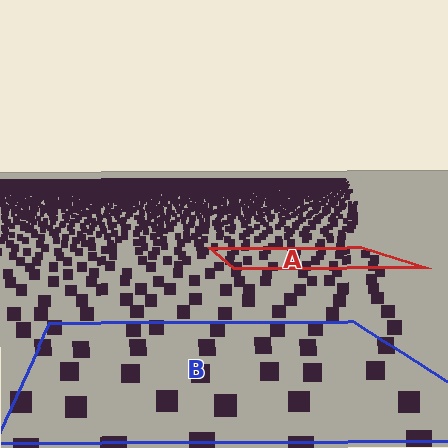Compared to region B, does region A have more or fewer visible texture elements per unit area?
Region A has more texture elements per unit area — they are packed more densely because it is farther away.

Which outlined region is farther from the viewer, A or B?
Region A is farther from the viewer — the texture elements inside it appear smaller and more densely packed.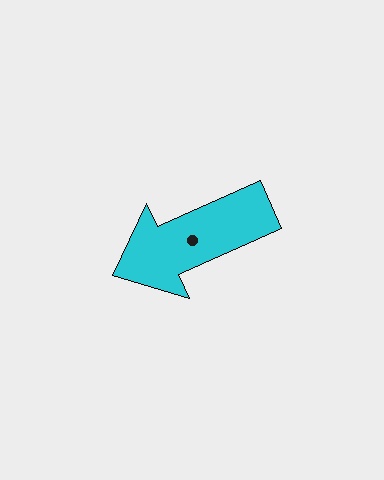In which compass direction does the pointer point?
Southwest.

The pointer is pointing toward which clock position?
Roughly 8 o'clock.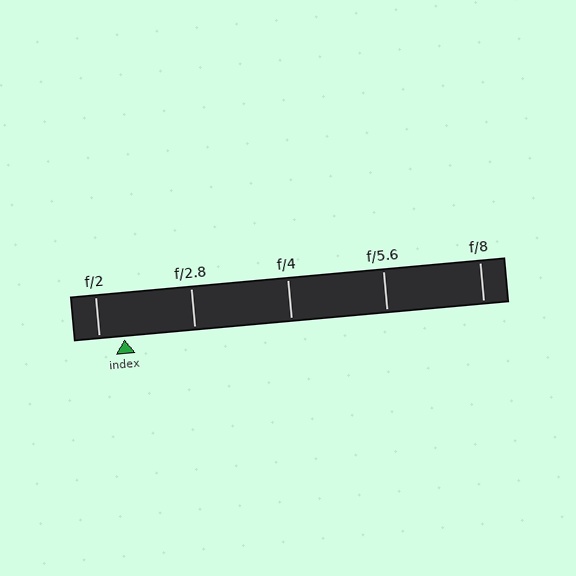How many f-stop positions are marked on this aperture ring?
There are 5 f-stop positions marked.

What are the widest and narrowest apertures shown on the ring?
The widest aperture shown is f/2 and the narrowest is f/8.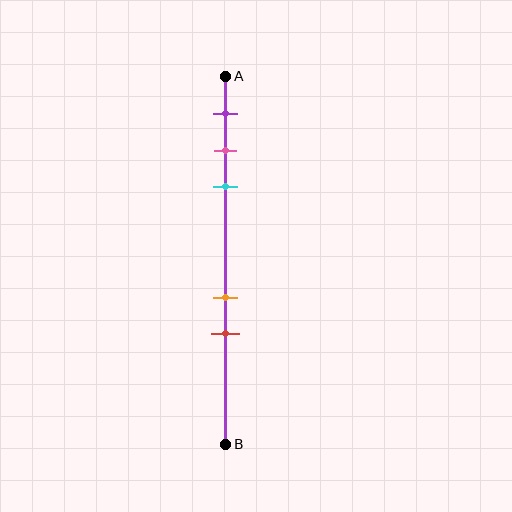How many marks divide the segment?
There are 5 marks dividing the segment.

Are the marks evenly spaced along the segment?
No, the marks are not evenly spaced.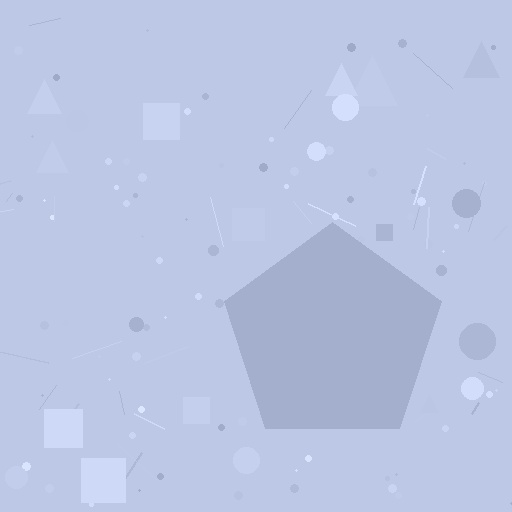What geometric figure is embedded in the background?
A pentagon is embedded in the background.